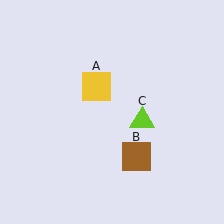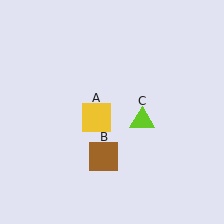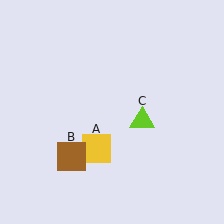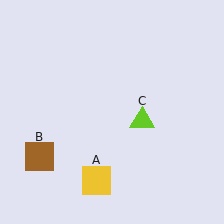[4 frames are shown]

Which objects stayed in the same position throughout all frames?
Lime triangle (object C) remained stationary.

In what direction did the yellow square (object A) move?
The yellow square (object A) moved down.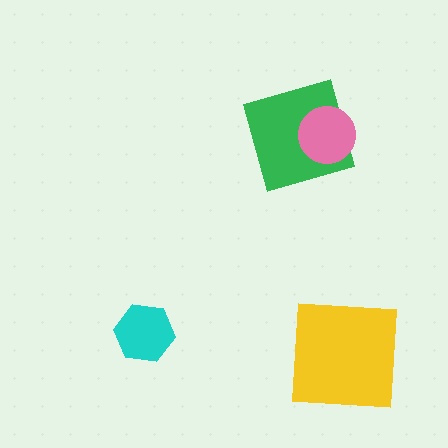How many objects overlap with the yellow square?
0 objects overlap with the yellow square.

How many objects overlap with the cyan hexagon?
0 objects overlap with the cyan hexagon.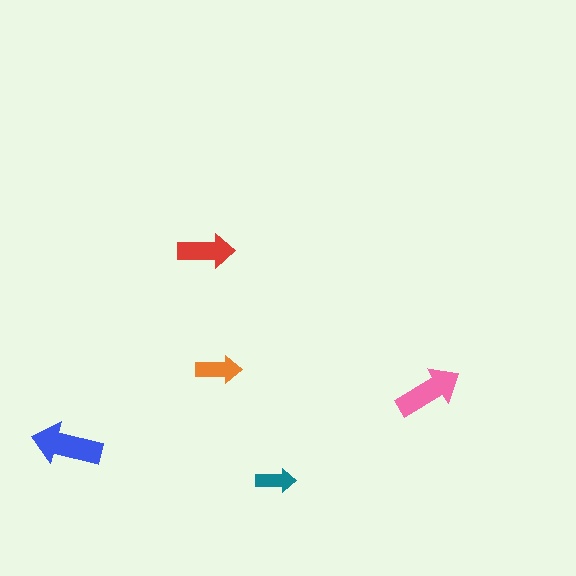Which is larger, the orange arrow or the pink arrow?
The pink one.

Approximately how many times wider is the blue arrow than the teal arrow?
About 2 times wider.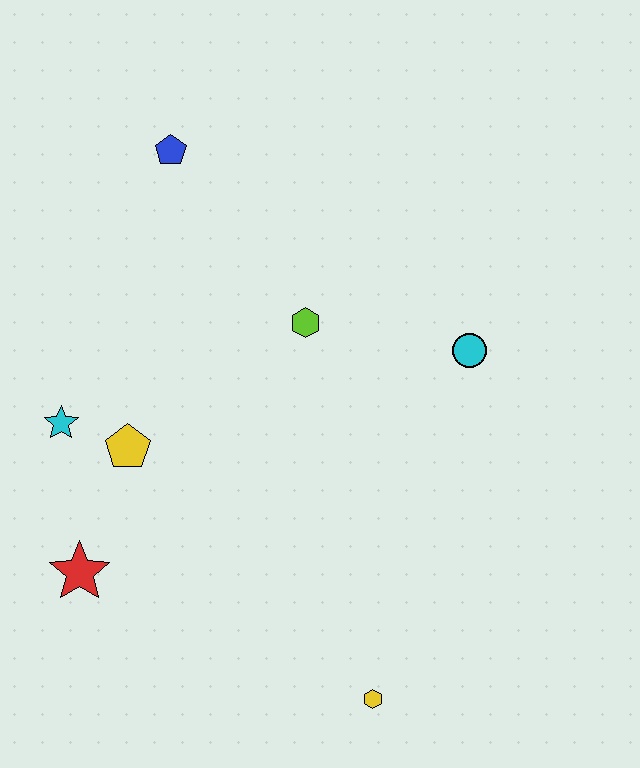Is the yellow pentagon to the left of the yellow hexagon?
Yes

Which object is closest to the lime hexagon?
The cyan circle is closest to the lime hexagon.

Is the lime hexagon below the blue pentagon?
Yes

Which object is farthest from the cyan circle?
The red star is farthest from the cyan circle.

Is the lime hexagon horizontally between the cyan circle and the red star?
Yes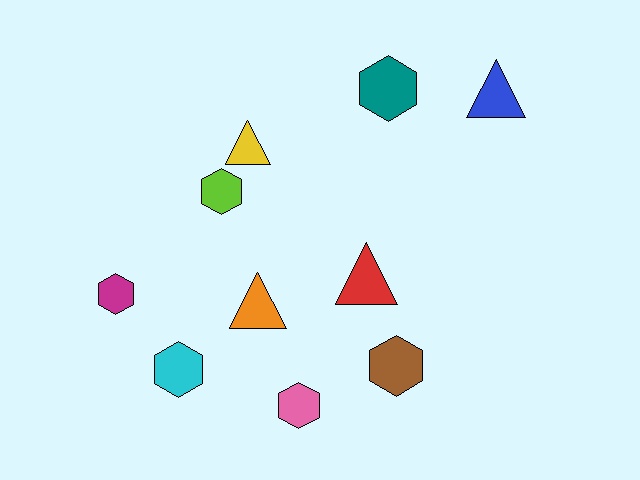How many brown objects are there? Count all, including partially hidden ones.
There is 1 brown object.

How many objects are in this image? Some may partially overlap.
There are 10 objects.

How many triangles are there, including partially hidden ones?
There are 4 triangles.